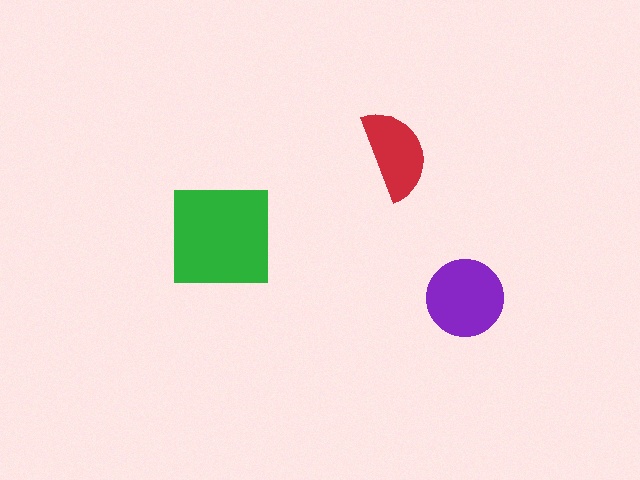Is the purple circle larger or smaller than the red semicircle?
Larger.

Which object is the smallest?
The red semicircle.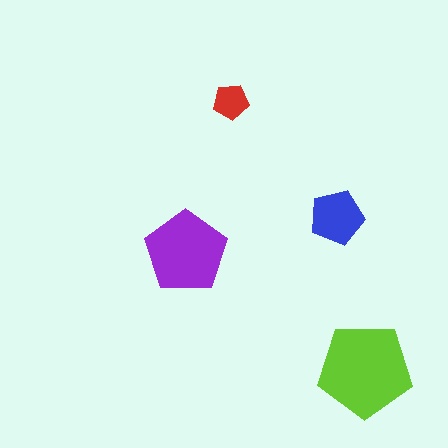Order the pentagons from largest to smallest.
the lime one, the purple one, the blue one, the red one.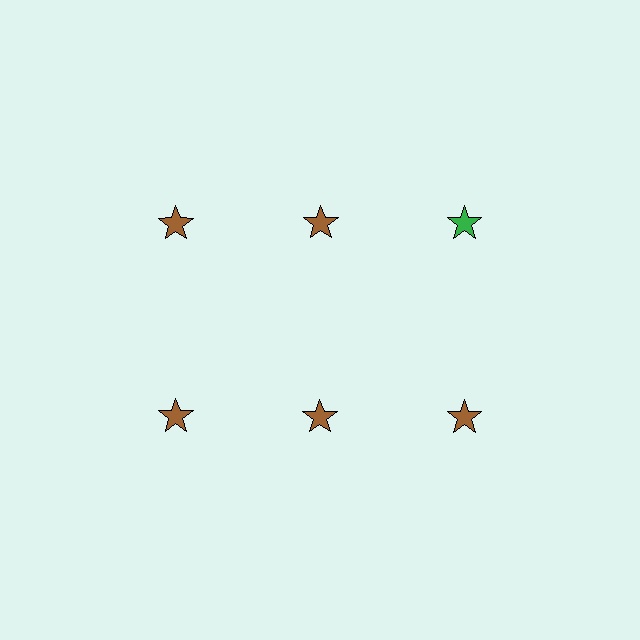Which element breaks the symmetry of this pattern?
The green star in the top row, center column breaks the symmetry. All other shapes are brown stars.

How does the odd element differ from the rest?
It has a different color: green instead of brown.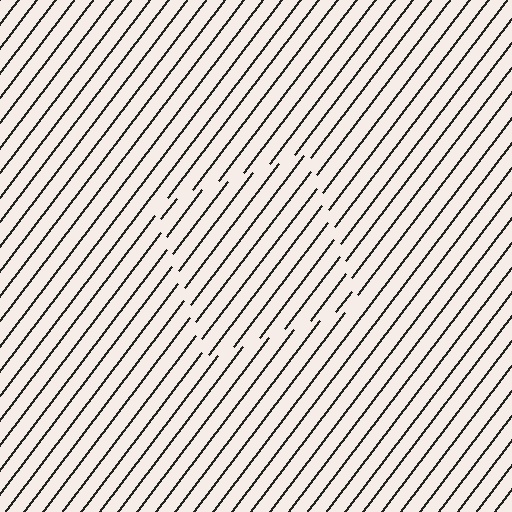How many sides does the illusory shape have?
4 sides — the line-ends trace a square.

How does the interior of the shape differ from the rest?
The interior of the shape contains the same grating, shifted by half a period — the contour is defined by the phase discontinuity where line-ends from the inner and outer gratings abut.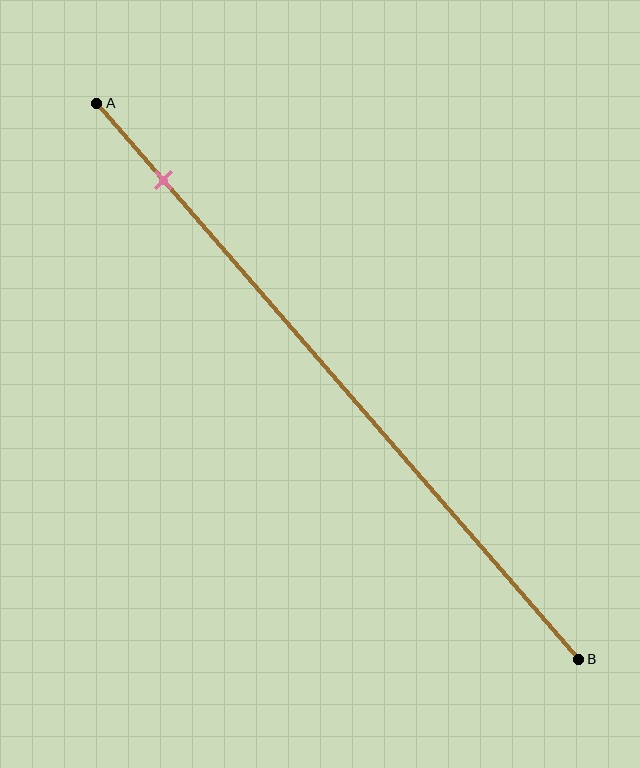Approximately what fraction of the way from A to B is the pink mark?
The pink mark is approximately 15% of the way from A to B.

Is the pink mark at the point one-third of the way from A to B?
No, the mark is at about 15% from A, not at the 33% one-third point.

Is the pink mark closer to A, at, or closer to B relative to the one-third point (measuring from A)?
The pink mark is closer to point A than the one-third point of segment AB.